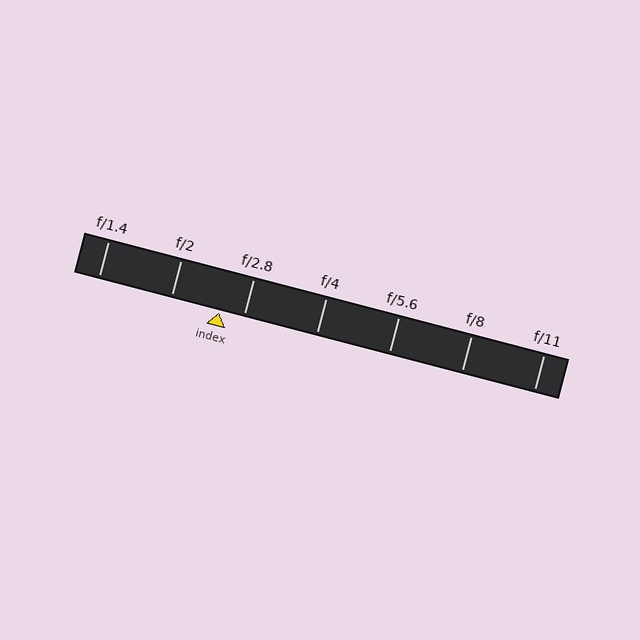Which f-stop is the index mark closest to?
The index mark is closest to f/2.8.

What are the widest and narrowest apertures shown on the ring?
The widest aperture shown is f/1.4 and the narrowest is f/11.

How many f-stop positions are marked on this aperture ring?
There are 7 f-stop positions marked.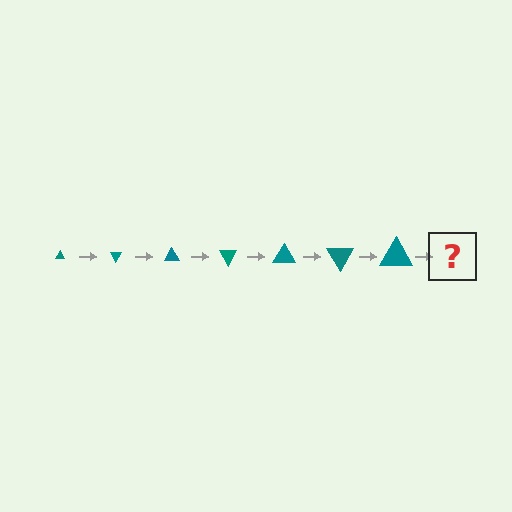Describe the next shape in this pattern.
It should be a triangle, larger than the previous one and rotated 420 degrees from the start.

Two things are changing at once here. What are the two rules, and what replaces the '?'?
The two rules are that the triangle grows larger each step and it rotates 60 degrees each step. The '?' should be a triangle, larger than the previous one and rotated 420 degrees from the start.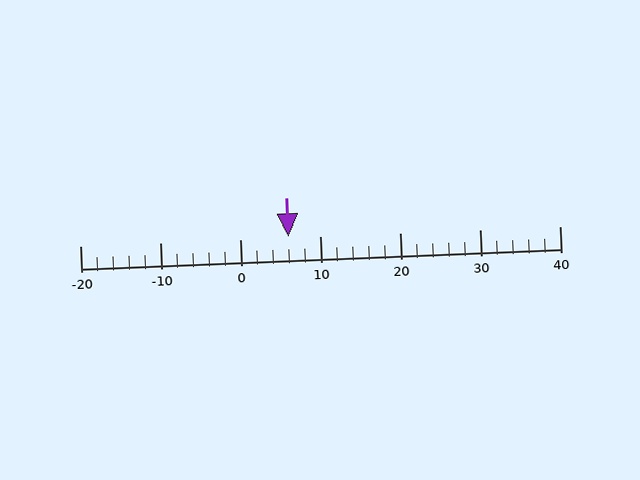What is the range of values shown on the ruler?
The ruler shows values from -20 to 40.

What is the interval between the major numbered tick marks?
The major tick marks are spaced 10 units apart.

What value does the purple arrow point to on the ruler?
The purple arrow points to approximately 6.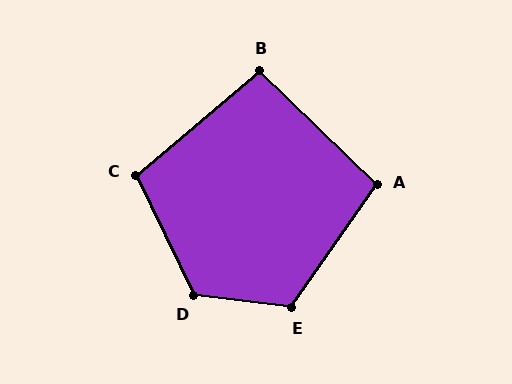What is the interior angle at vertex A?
Approximately 100 degrees (obtuse).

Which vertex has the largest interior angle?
D, at approximately 122 degrees.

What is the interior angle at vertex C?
Approximately 105 degrees (obtuse).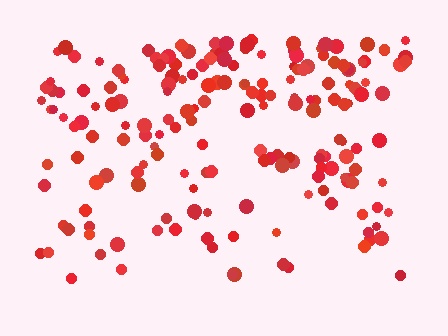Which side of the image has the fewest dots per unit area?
The bottom.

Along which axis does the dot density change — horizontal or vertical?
Vertical.